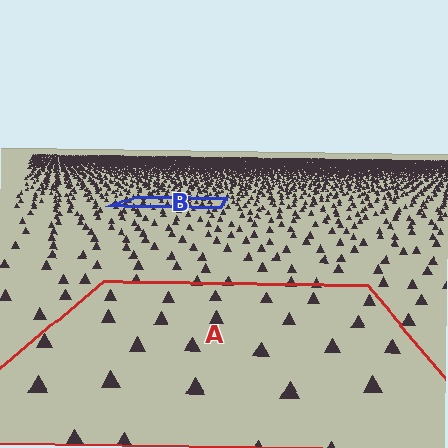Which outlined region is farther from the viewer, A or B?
Region B is farther from the viewer — the texture elements inside it appear smaller and more densely packed.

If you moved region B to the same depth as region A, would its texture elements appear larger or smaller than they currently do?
They would appear larger. At a closer depth, the same texture elements are projected at a bigger on-screen size.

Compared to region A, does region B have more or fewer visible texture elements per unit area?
Region B has more texture elements per unit area — they are packed more densely because it is farther away.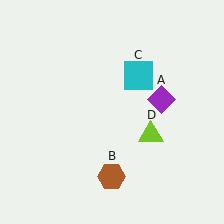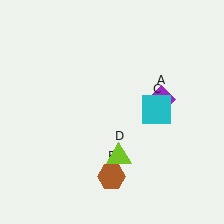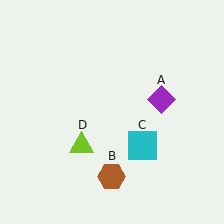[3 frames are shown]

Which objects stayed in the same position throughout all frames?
Purple diamond (object A) and brown hexagon (object B) remained stationary.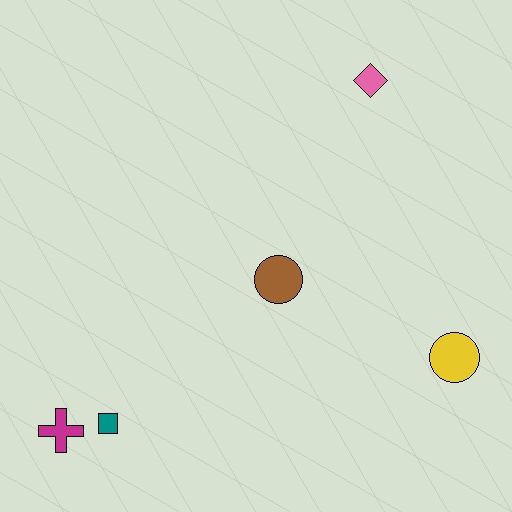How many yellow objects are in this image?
There is 1 yellow object.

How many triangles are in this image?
There are no triangles.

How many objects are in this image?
There are 5 objects.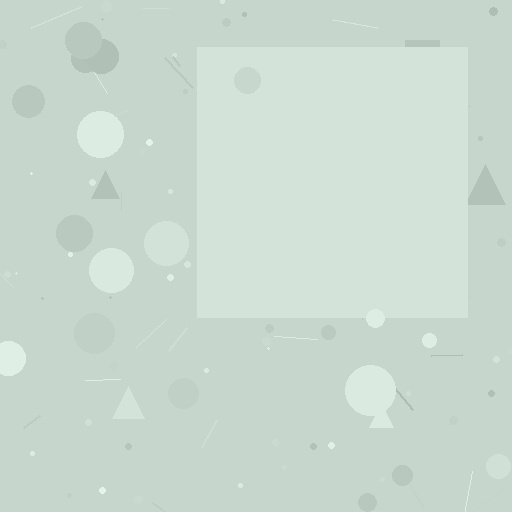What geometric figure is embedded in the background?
A square is embedded in the background.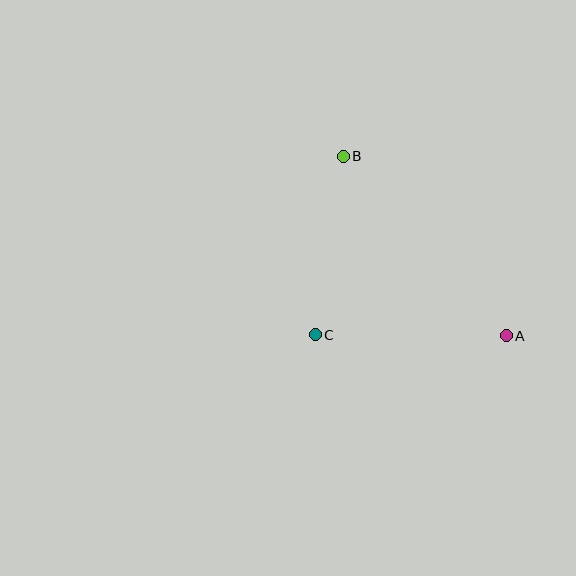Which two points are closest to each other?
Points B and C are closest to each other.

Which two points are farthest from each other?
Points A and B are farthest from each other.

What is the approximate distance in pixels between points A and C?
The distance between A and C is approximately 191 pixels.